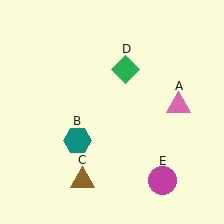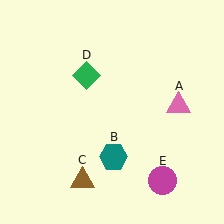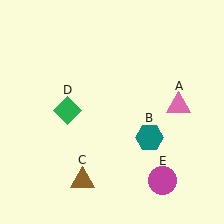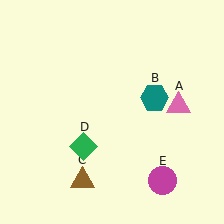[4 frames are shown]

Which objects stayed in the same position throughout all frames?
Pink triangle (object A) and brown triangle (object C) and magenta circle (object E) remained stationary.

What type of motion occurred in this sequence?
The teal hexagon (object B), green diamond (object D) rotated counterclockwise around the center of the scene.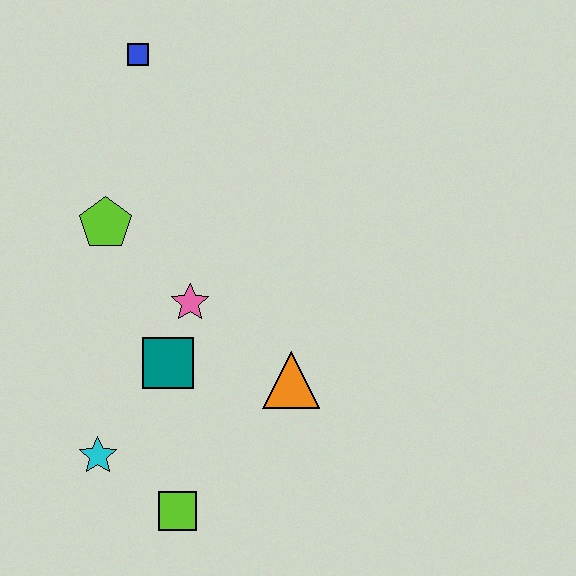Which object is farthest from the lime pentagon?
The lime square is farthest from the lime pentagon.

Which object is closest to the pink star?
The teal square is closest to the pink star.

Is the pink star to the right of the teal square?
Yes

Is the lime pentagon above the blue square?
No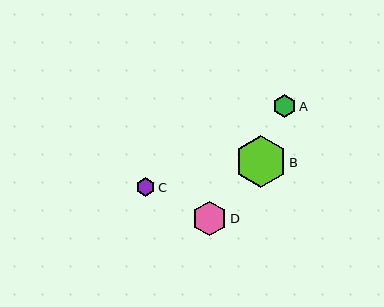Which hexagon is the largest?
Hexagon B is the largest with a size of approximately 52 pixels.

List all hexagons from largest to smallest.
From largest to smallest: B, D, A, C.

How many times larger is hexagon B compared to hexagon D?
Hexagon B is approximately 1.5 times the size of hexagon D.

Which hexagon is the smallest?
Hexagon C is the smallest with a size of approximately 19 pixels.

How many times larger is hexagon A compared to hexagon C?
Hexagon A is approximately 1.2 times the size of hexagon C.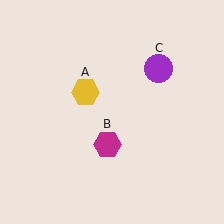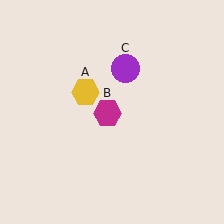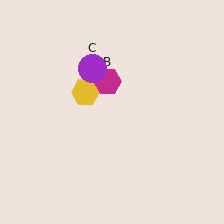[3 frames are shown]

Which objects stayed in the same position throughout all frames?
Yellow hexagon (object A) remained stationary.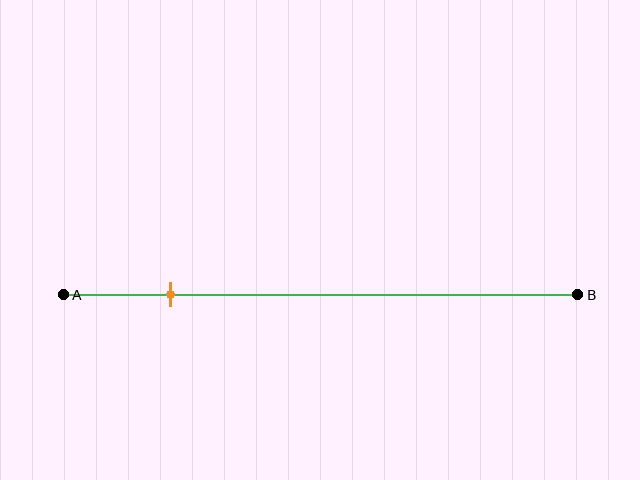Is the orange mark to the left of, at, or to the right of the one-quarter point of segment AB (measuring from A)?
The orange mark is to the left of the one-quarter point of segment AB.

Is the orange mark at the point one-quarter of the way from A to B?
No, the mark is at about 20% from A, not at the 25% one-quarter point.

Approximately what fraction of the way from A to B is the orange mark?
The orange mark is approximately 20% of the way from A to B.